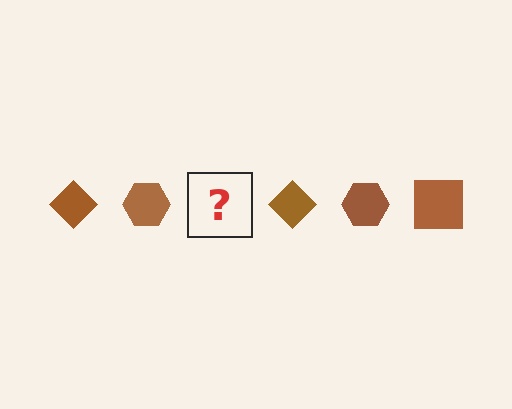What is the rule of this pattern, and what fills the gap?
The rule is that the pattern cycles through diamond, hexagon, square shapes in brown. The gap should be filled with a brown square.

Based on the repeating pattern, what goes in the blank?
The blank should be a brown square.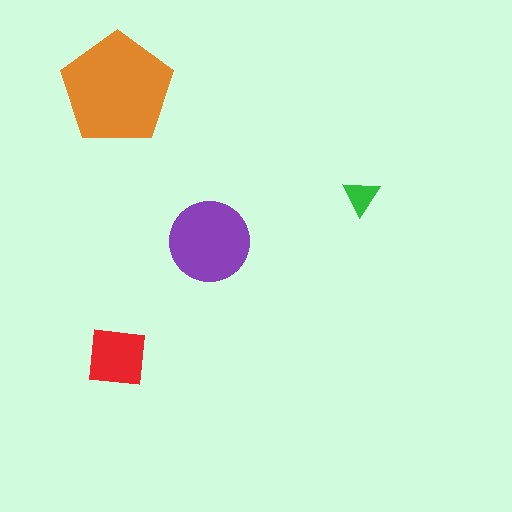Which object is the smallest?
The green triangle.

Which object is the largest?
The orange pentagon.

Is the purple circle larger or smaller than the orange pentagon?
Smaller.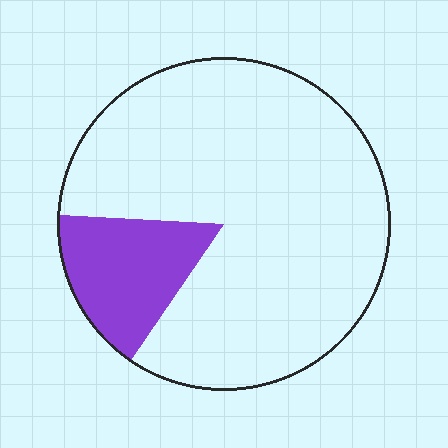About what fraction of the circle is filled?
About one sixth (1/6).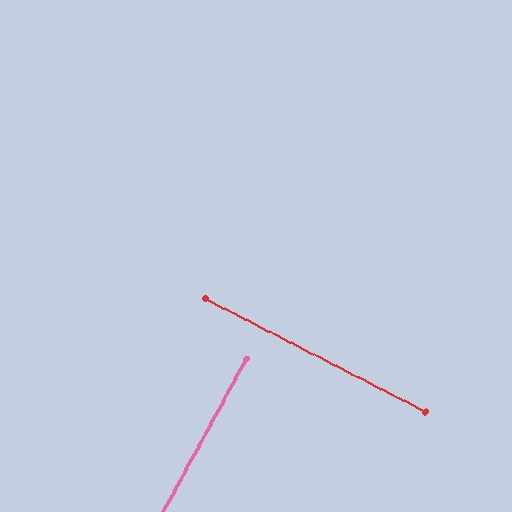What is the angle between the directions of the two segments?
Approximately 89 degrees.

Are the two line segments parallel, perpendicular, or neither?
Perpendicular — they meet at approximately 89°.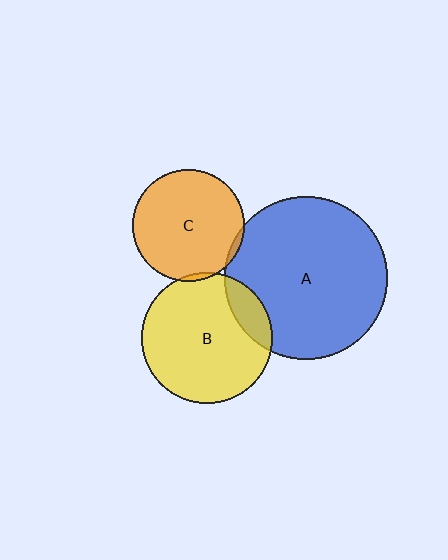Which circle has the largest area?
Circle A (blue).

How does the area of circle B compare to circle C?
Approximately 1.4 times.